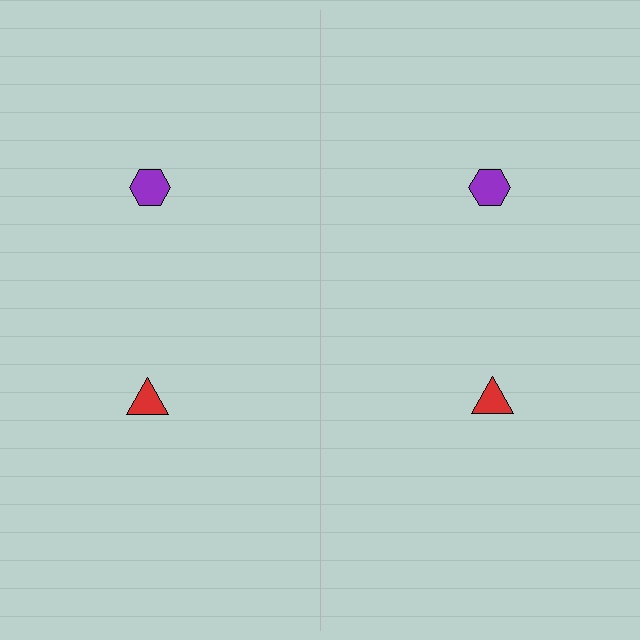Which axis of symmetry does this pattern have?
The pattern has a vertical axis of symmetry running through the center of the image.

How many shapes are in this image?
There are 4 shapes in this image.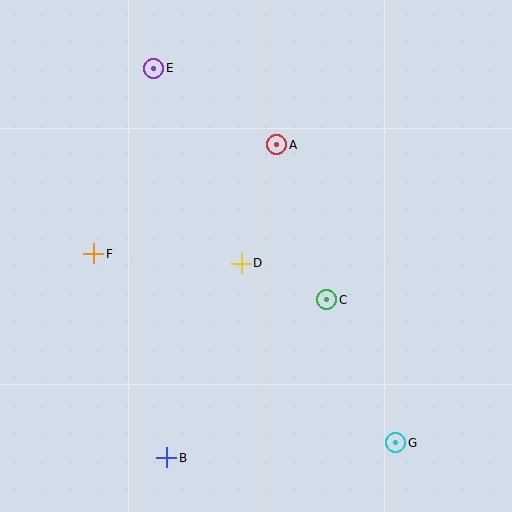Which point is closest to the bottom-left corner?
Point B is closest to the bottom-left corner.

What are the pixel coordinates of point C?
Point C is at (327, 300).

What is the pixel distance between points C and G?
The distance between C and G is 159 pixels.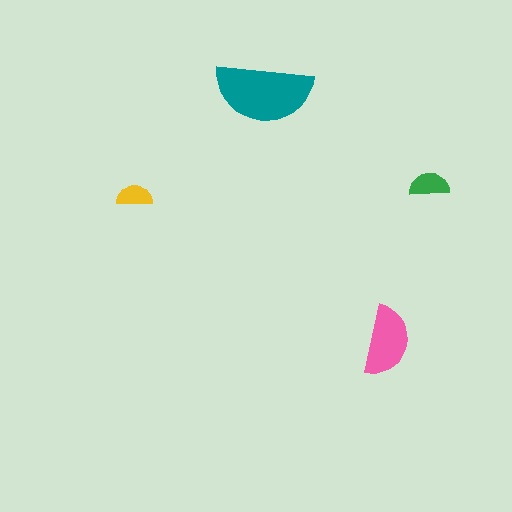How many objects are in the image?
There are 4 objects in the image.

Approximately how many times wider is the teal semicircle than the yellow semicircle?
About 2.5 times wider.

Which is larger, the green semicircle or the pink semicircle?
The pink one.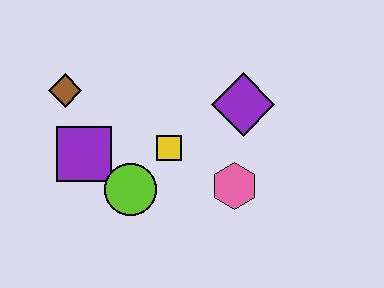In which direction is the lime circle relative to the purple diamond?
The lime circle is to the left of the purple diamond.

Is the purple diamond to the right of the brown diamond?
Yes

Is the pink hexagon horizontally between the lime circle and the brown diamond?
No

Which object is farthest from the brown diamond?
The pink hexagon is farthest from the brown diamond.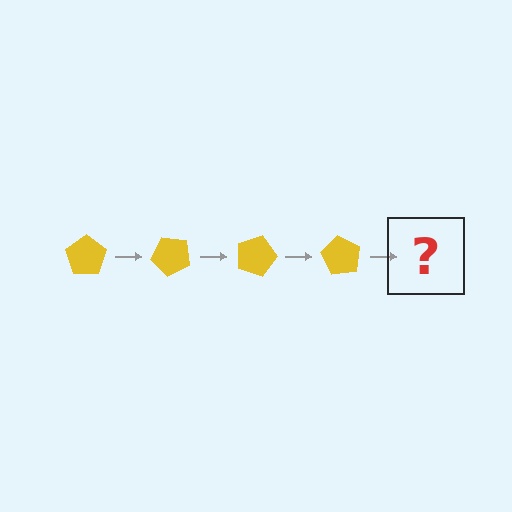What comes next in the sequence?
The next element should be a yellow pentagon rotated 180 degrees.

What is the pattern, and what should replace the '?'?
The pattern is that the pentagon rotates 45 degrees each step. The '?' should be a yellow pentagon rotated 180 degrees.